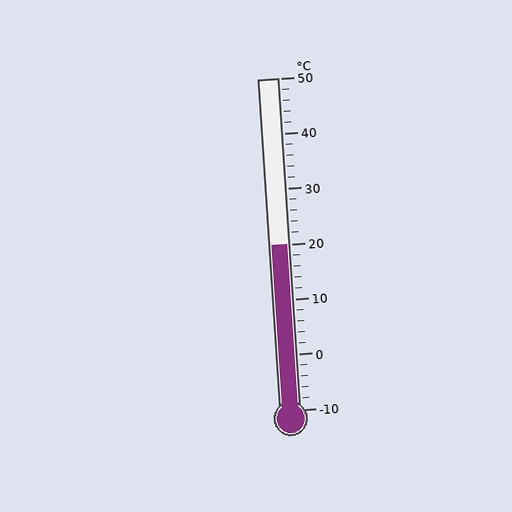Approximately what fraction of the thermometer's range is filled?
The thermometer is filled to approximately 50% of its range.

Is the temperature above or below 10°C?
The temperature is above 10°C.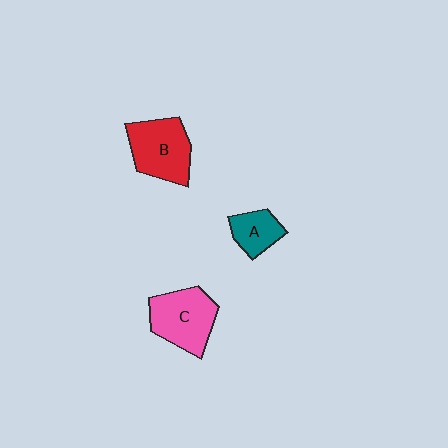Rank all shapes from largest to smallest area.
From largest to smallest: B (red), C (pink), A (teal).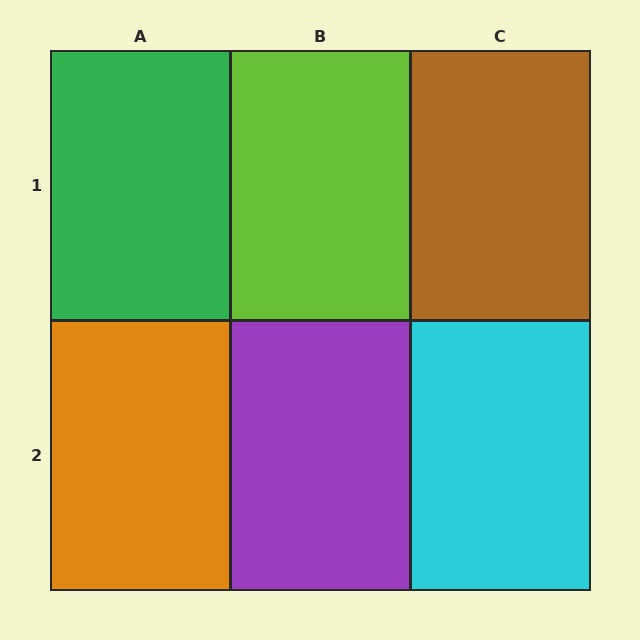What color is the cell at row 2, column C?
Cyan.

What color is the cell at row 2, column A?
Orange.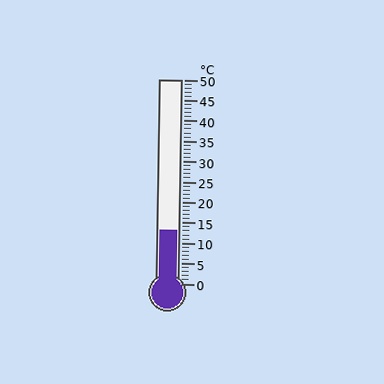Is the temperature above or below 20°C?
The temperature is below 20°C.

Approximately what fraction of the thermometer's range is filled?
The thermometer is filled to approximately 25% of its range.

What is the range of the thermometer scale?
The thermometer scale ranges from 0°C to 50°C.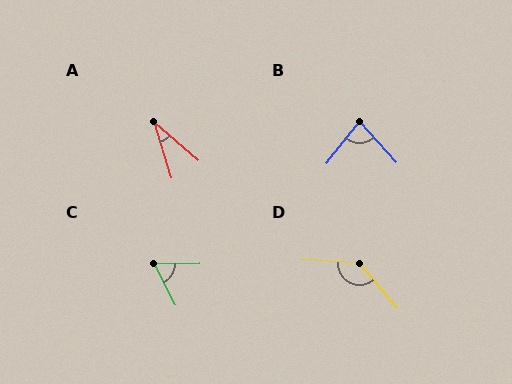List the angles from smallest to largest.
A (32°), C (63°), B (80°), D (133°).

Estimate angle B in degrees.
Approximately 80 degrees.